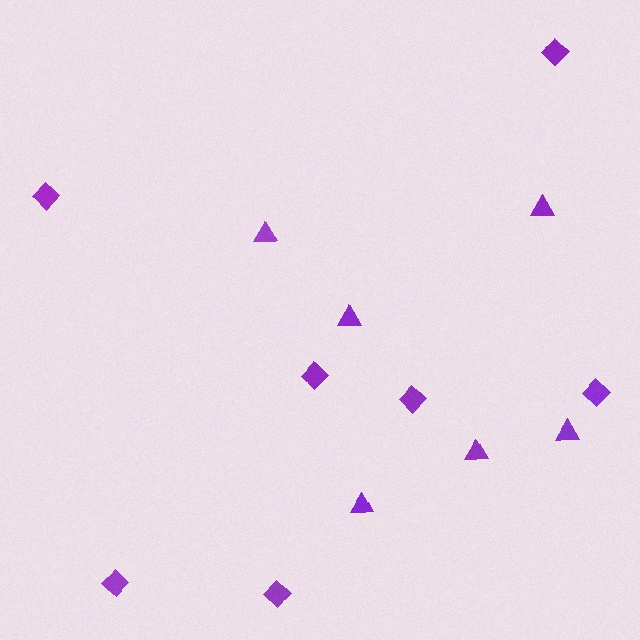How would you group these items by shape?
There are 2 groups: one group of triangles (6) and one group of diamonds (7).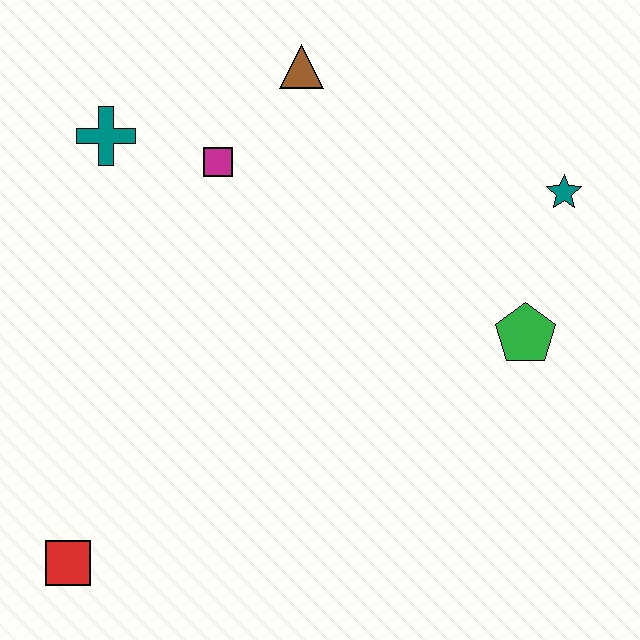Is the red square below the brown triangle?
Yes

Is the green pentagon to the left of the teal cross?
No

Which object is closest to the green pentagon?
The teal star is closest to the green pentagon.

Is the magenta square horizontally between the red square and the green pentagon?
Yes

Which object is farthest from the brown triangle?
The red square is farthest from the brown triangle.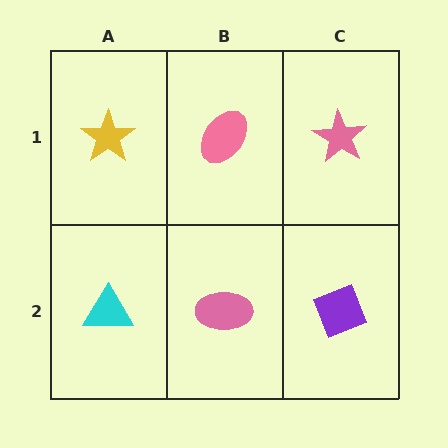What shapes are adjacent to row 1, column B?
A pink ellipse (row 2, column B), a yellow star (row 1, column A), a pink star (row 1, column C).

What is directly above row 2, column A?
A yellow star.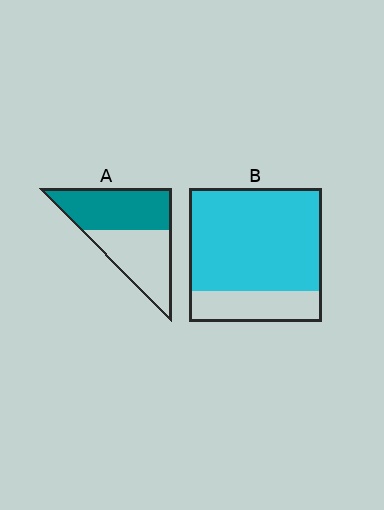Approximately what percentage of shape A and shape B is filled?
A is approximately 55% and B is approximately 75%.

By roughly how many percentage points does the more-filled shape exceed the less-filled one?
By roughly 25 percentage points (B over A).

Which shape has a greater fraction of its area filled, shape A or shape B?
Shape B.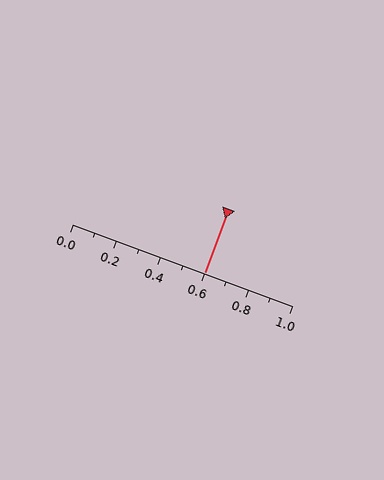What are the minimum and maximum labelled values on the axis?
The axis runs from 0.0 to 1.0.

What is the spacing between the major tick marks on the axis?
The major ticks are spaced 0.2 apart.